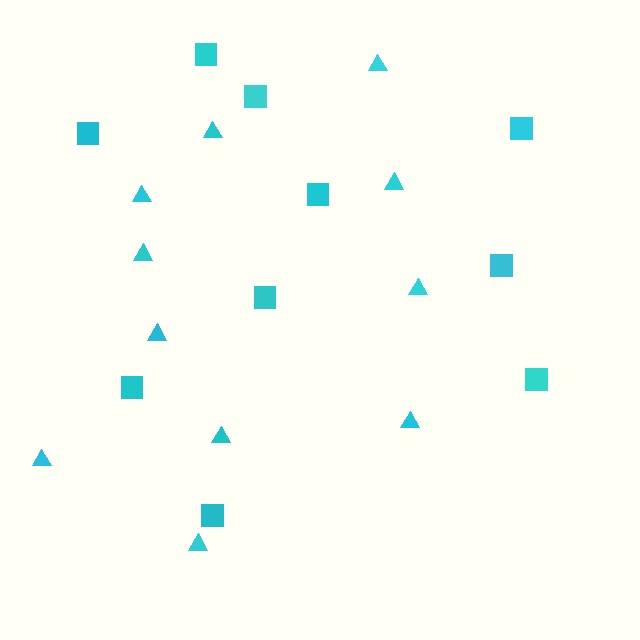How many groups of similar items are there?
There are 2 groups: one group of squares (10) and one group of triangles (11).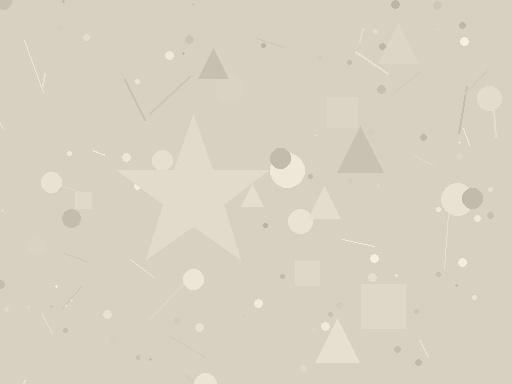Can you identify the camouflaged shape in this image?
The camouflaged shape is a star.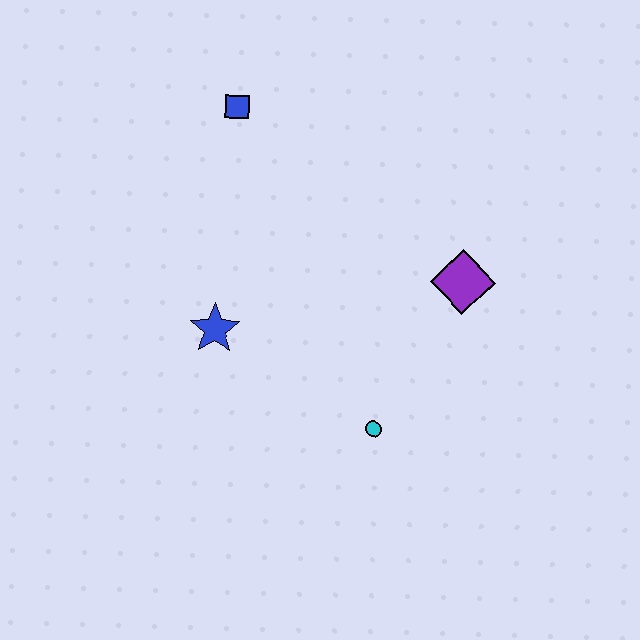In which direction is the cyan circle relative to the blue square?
The cyan circle is below the blue square.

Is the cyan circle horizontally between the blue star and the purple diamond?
Yes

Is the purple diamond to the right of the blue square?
Yes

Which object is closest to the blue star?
The cyan circle is closest to the blue star.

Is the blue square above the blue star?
Yes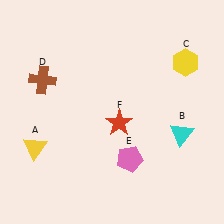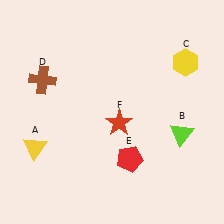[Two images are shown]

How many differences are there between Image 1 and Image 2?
There are 2 differences between the two images.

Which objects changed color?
B changed from cyan to lime. E changed from pink to red.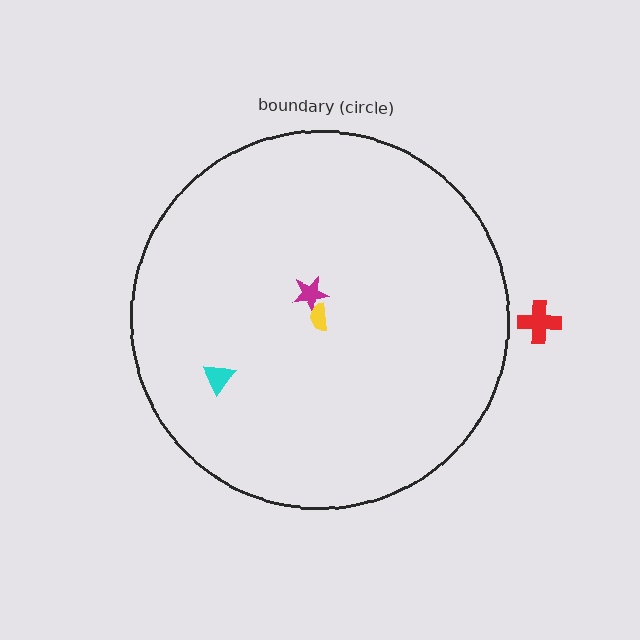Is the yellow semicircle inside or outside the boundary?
Inside.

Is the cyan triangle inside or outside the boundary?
Inside.